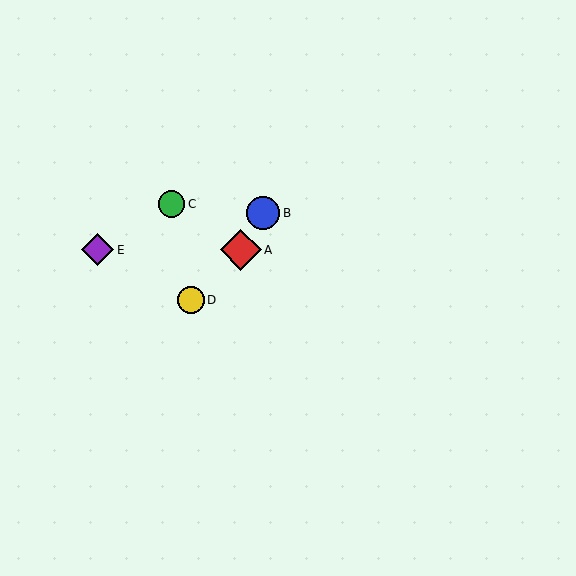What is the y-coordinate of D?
Object D is at y≈300.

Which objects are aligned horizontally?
Objects A, E are aligned horizontally.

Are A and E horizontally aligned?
Yes, both are at y≈250.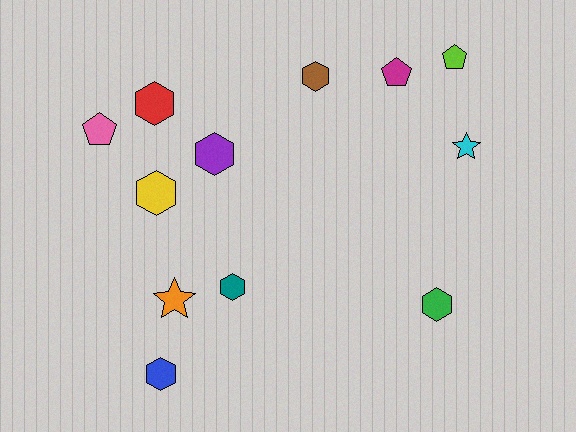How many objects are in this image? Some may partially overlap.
There are 12 objects.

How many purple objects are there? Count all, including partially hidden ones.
There is 1 purple object.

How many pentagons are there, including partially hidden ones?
There are 3 pentagons.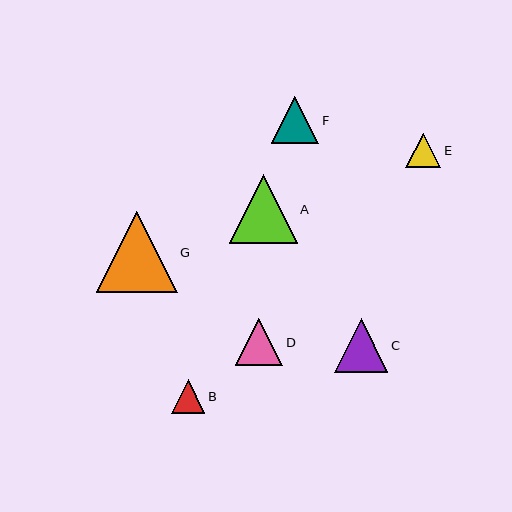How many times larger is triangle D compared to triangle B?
Triangle D is approximately 1.4 times the size of triangle B.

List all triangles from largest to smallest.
From largest to smallest: G, A, C, F, D, E, B.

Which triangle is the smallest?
Triangle B is the smallest with a size of approximately 34 pixels.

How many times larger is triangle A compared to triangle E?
Triangle A is approximately 2.0 times the size of triangle E.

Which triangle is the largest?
Triangle G is the largest with a size of approximately 81 pixels.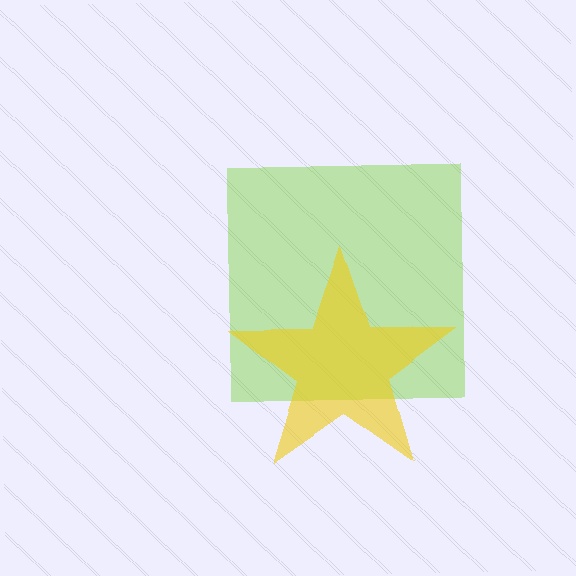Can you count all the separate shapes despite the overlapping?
Yes, there are 2 separate shapes.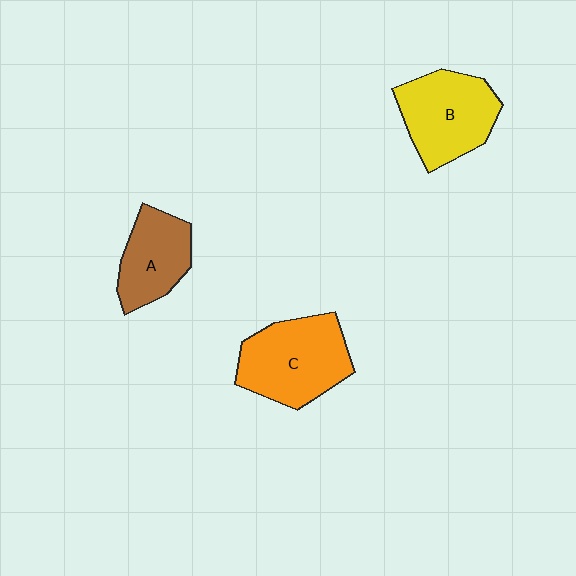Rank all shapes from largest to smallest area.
From largest to smallest: C (orange), B (yellow), A (brown).